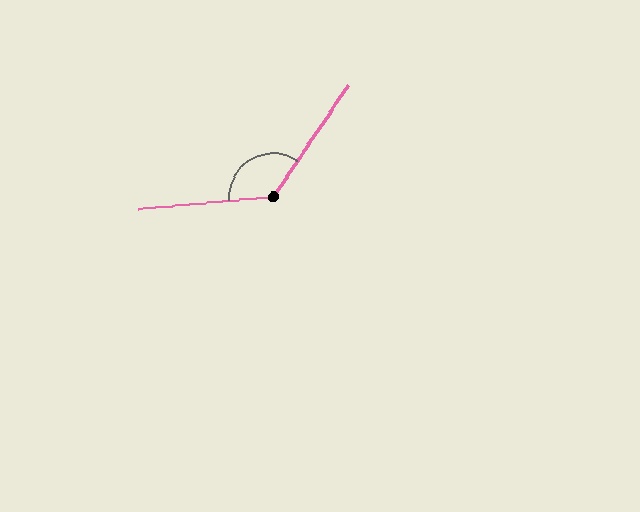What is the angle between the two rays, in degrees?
Approximately 129 degrees.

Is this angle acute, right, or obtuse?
It is obtuse.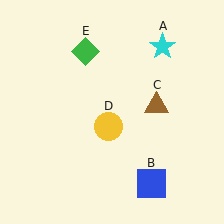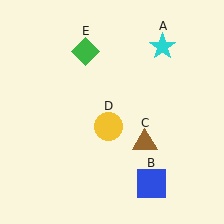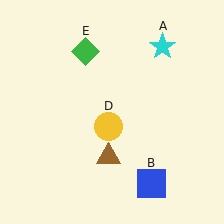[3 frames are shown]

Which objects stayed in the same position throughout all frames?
Cyan star (object A) and blue square (object B) and yellow circle (object D) and green diamond (object E) remained stationary.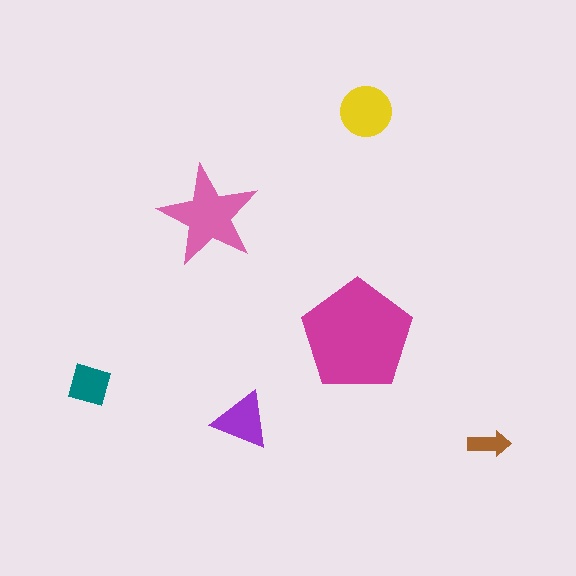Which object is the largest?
The magenta pentagon.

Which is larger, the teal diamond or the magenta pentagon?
The magenta pentagon.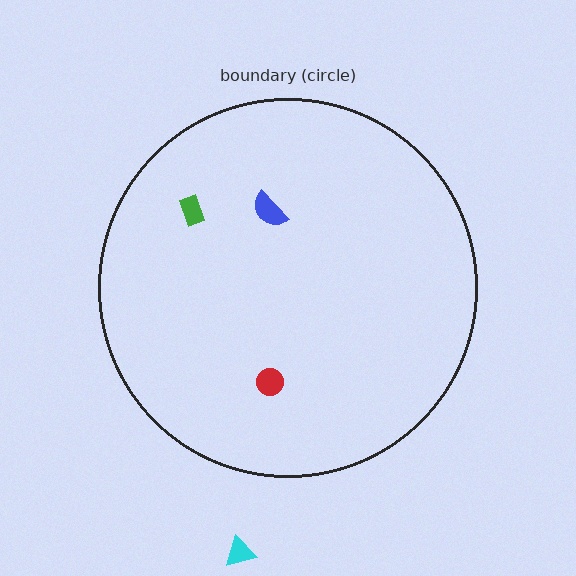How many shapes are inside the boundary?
3 inside, 1 outside.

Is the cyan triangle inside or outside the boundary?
Outside.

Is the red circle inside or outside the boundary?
Inside.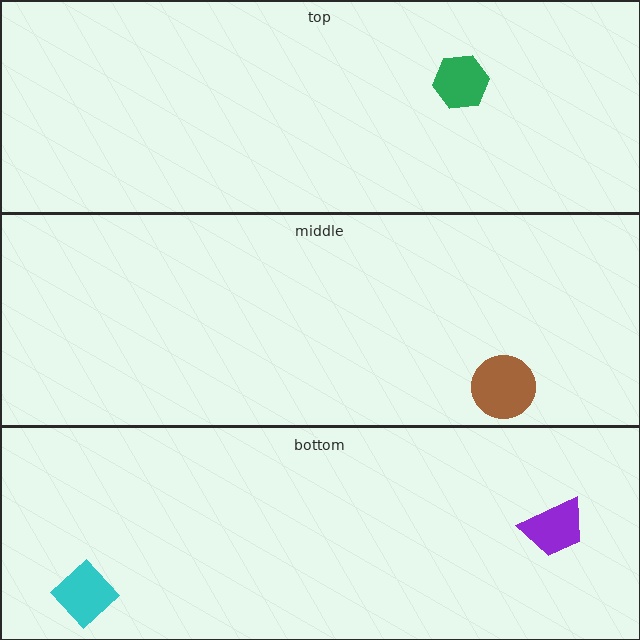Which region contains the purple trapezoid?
The bottom region.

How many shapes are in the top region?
1.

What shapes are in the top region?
The green hexagon.